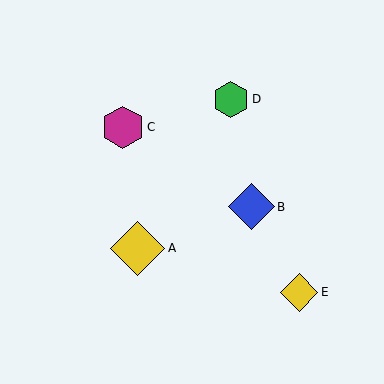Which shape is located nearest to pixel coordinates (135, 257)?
The yellow diamond (labeled A) at (138, 248) is nearest to that location.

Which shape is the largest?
The yellow diamond (labeled A) is the largest.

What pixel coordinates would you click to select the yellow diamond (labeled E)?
Click at (299, 292) to select the yellow diamond E.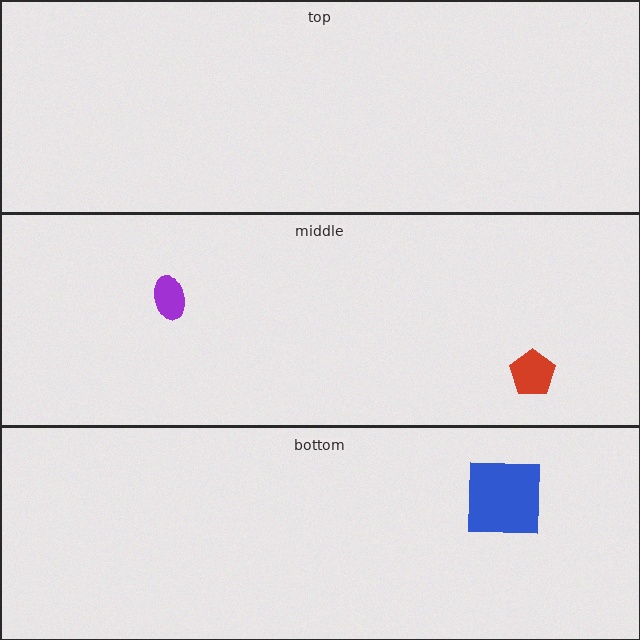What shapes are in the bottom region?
The blue square.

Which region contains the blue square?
The bottom region.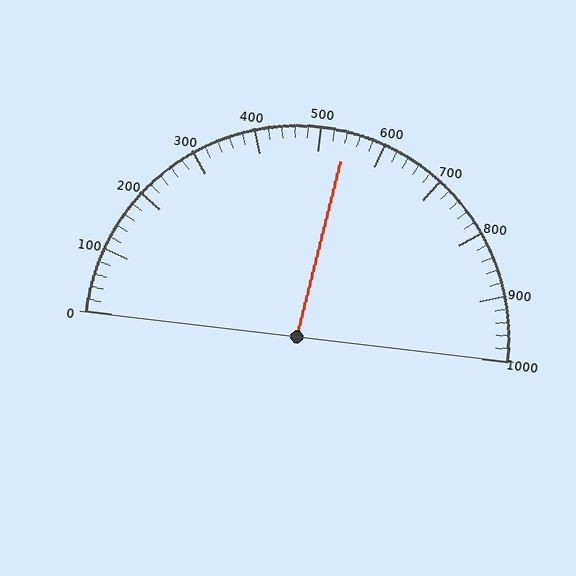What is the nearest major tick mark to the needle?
The nearest major tick mark is 500.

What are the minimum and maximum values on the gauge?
The gauge ranges from 0 to 1000.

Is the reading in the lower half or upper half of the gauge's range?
The reading is in the upper half of the range (0 to 1000).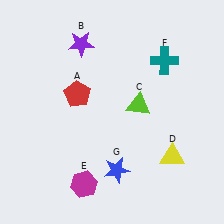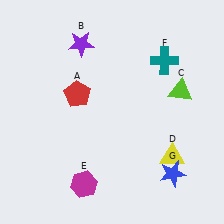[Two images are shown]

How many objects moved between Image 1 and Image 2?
2 objects moved between the two images.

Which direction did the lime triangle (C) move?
The lime triangle (C) moved right.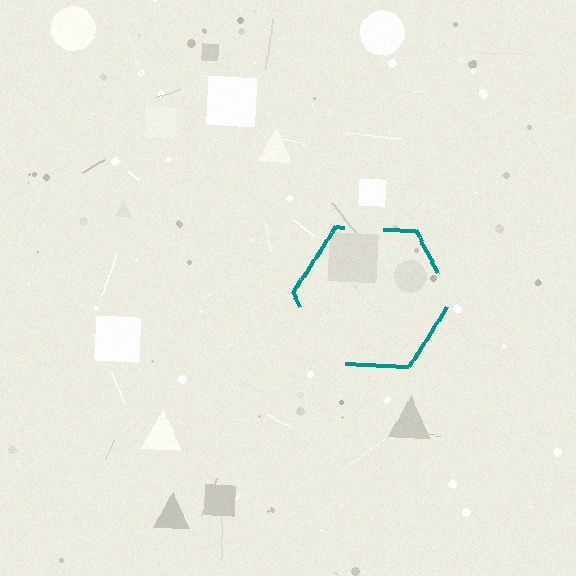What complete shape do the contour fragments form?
The contour fragments form a hexagon.